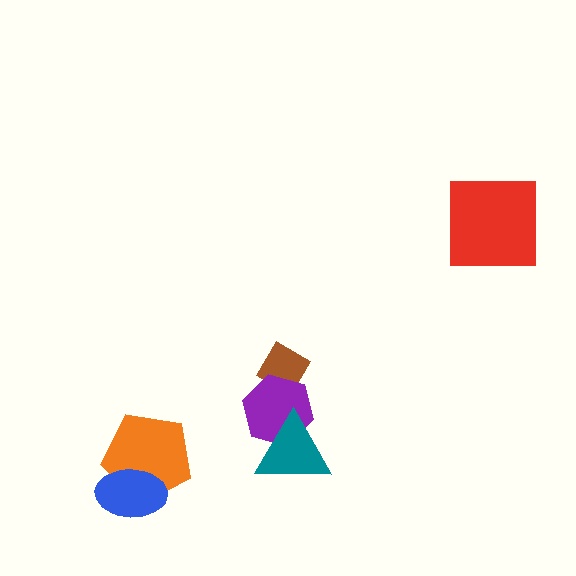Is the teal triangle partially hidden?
No, no other shape covers it.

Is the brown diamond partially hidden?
Yes, it is partially covered by another shape.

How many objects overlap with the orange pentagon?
1 object overlaps with the orange pentagon.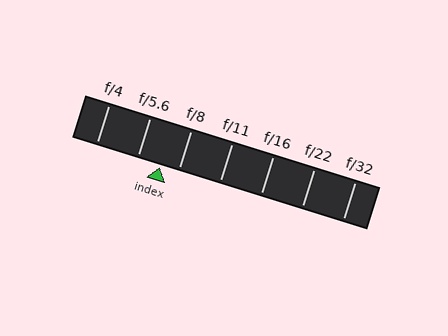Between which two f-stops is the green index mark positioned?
The index mark is between f/5.6 and f/8.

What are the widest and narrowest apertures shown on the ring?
The widest aperture shown is f/4 and the narrowest is f/32.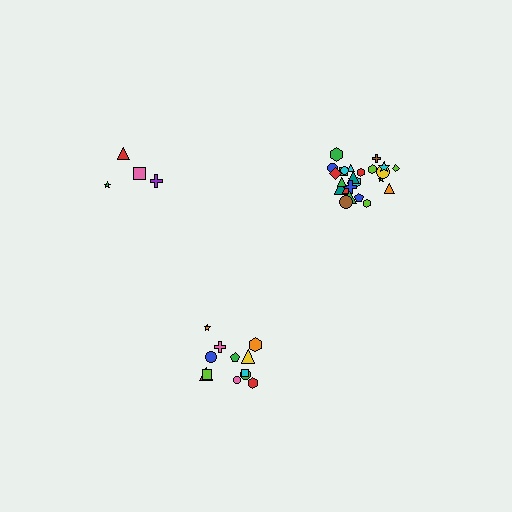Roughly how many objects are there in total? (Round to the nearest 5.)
Roughly 40 objects in total.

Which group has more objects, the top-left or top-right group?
The top-right group.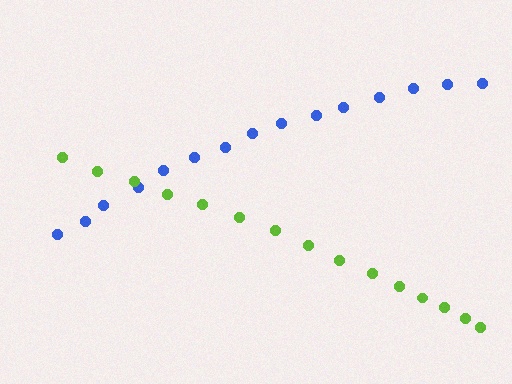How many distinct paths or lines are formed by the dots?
There are 2 distinct paths.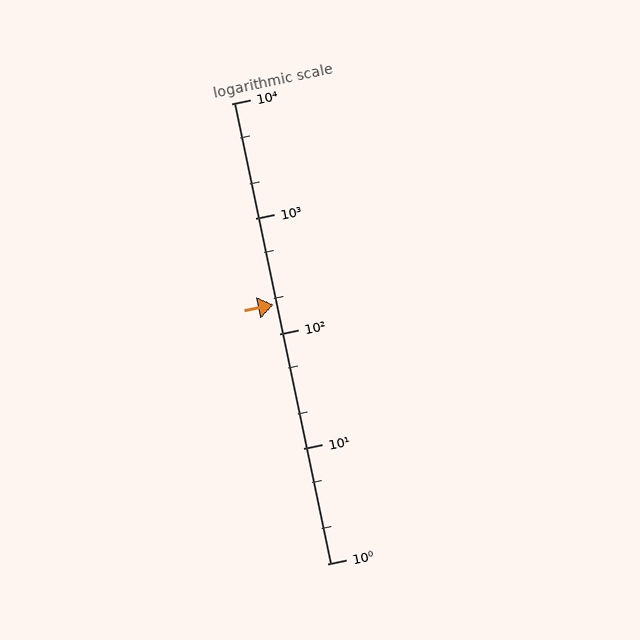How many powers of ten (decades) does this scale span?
The scale spans 4 decades, from 1 to 10000.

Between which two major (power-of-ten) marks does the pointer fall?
The pointer is between 100 and 1000.